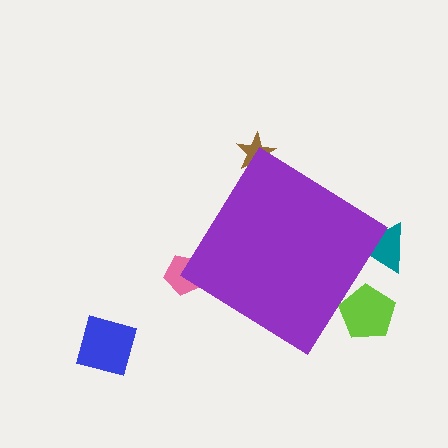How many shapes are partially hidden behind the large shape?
4 shapes are partially hidden.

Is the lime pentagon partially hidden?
Yes, the lime pentagon is partially hidden behind the purple diamond.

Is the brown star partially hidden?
Yes, the brown star is partially hidden behind the purple diamond.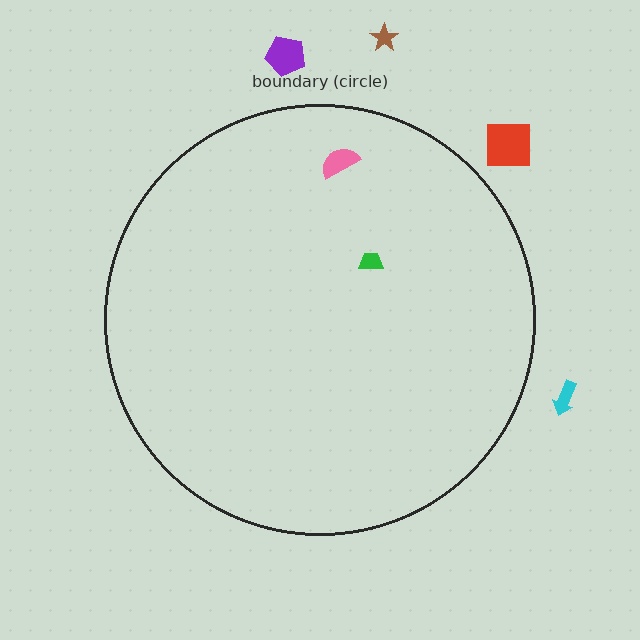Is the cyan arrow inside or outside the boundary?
Outside.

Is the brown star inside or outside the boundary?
Outside.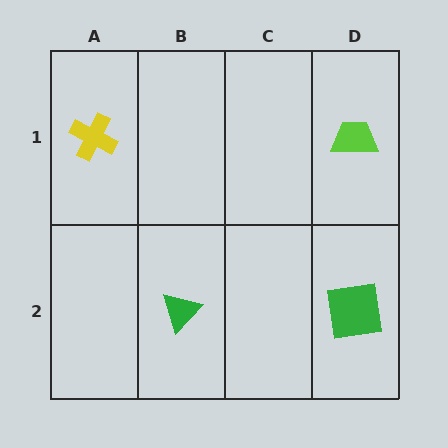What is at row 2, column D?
A green square.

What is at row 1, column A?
A yellow cross.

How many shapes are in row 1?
2 shapes.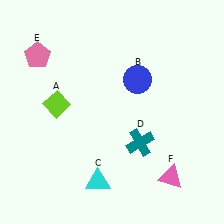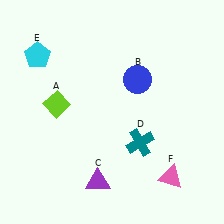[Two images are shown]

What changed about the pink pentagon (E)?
In Image 1, E is pink. In Image 2, it changed to cyan.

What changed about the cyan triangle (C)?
In Image 1, C is cyan. In Image 2, it changed to purple.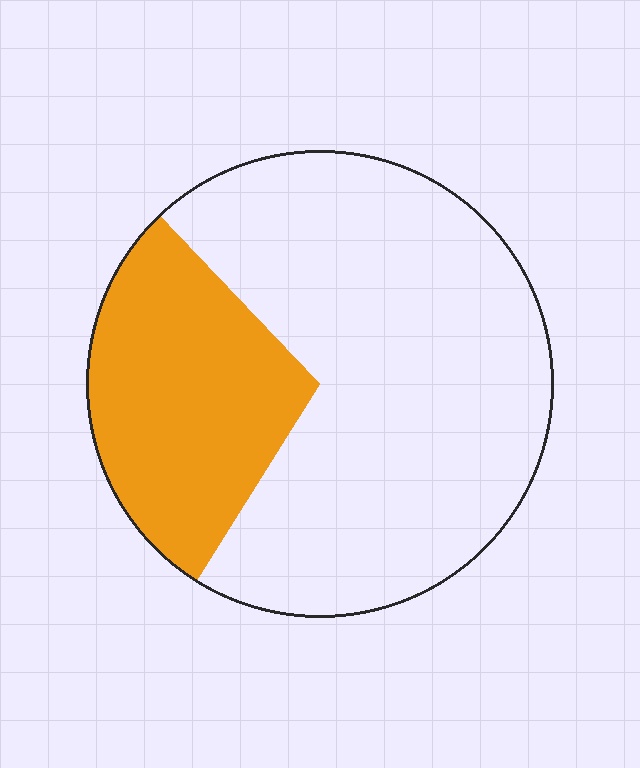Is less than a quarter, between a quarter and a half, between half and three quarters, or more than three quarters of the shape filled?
Between a quarter and a half.